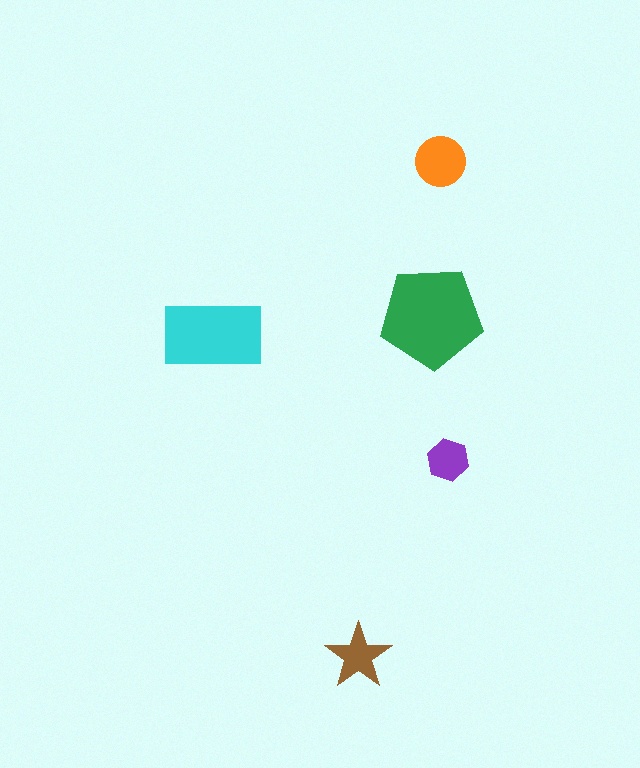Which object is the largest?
The green pentagon.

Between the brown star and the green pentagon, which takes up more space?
The green pentagon.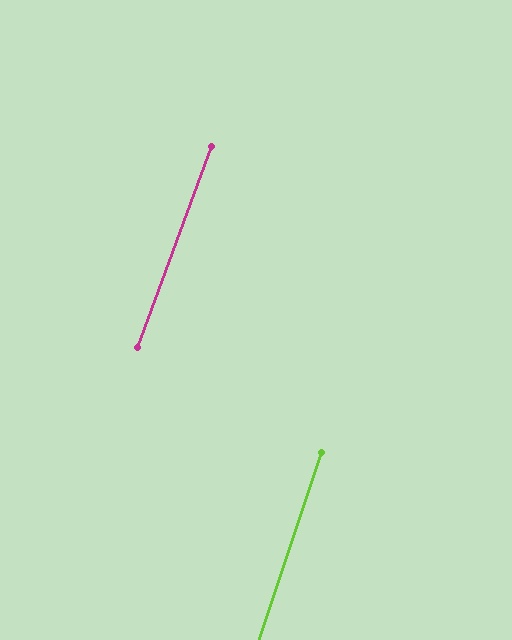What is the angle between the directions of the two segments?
Approximately 2 degrees.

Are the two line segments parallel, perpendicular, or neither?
Parallel — their directions differ by only 1.6°.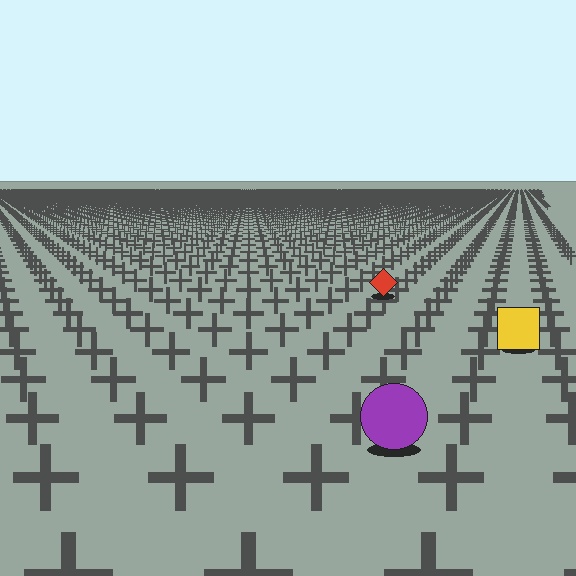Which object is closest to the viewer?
The purple circle is closest. The texture marks near it are larger and more spread out.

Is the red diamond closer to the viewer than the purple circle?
No. The purple circle is closer — you can tell from the texture gradient: the ground texture is coarser near it.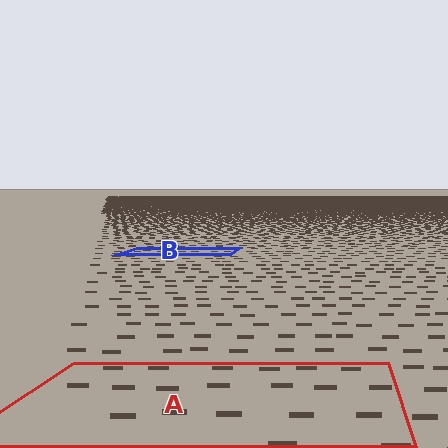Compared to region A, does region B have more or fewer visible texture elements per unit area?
Region B has more texture elements per unit area — they are packed more densely because it is farther away.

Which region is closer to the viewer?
Region A is closer. The texture elements there are larger and more spread out.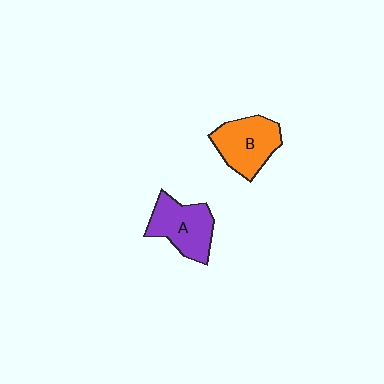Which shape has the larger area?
Shape B (orange).